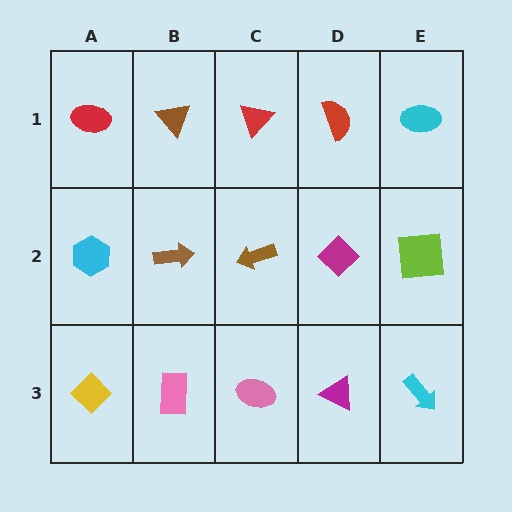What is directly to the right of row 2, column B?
A brown arrow.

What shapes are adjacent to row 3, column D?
A magenta diamond (row 2, column D), a pink ellipse (row 3, column C), a cyan arrow (row 3, column E).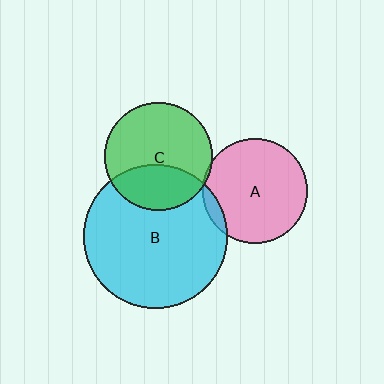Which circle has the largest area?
Circle B (cyan).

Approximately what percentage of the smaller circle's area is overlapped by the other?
Approximately 35%.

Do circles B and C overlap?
Yes.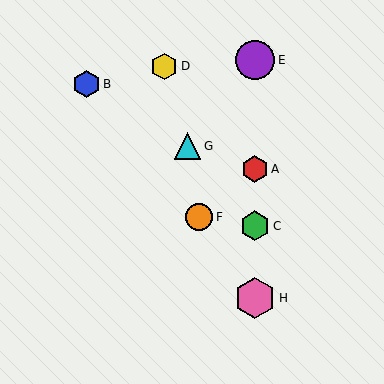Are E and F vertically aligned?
No, E is at x≈255 and F is at x≈199.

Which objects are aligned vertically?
Objects A, C, E, H are aligned vertically.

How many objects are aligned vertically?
4 objects (A, C, E, H) are aligned vertically.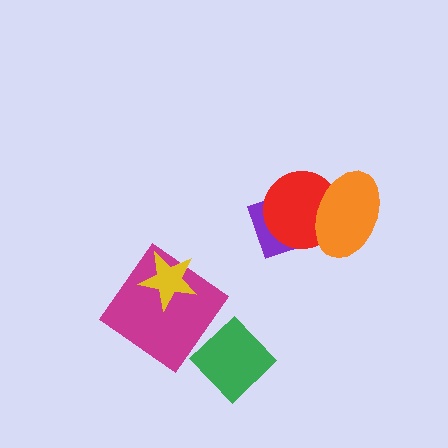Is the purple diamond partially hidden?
Yes, it is partially covered by another shape.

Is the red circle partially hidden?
Yes, it is partially covered by another shape.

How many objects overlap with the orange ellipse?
2 objects overlap with the orange ellipse.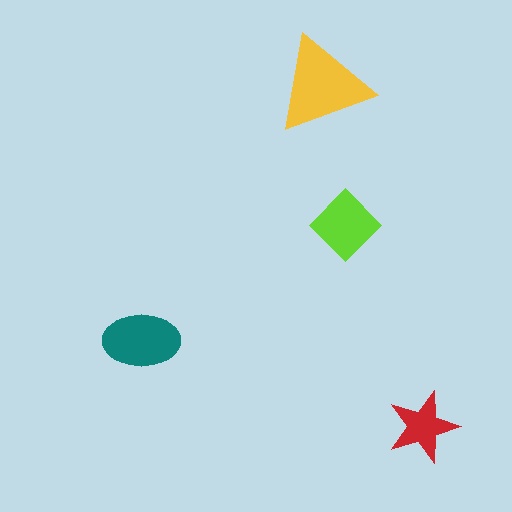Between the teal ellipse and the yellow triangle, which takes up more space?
The yellow triangle.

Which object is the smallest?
The red star.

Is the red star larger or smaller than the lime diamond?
Smaller.